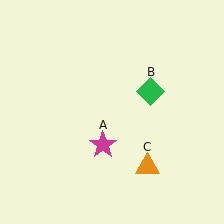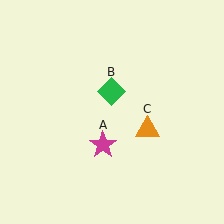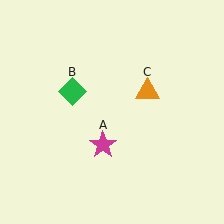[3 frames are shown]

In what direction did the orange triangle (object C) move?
The orange triangle (object C) moved up.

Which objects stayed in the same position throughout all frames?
Magenta star (object A) remained stationary.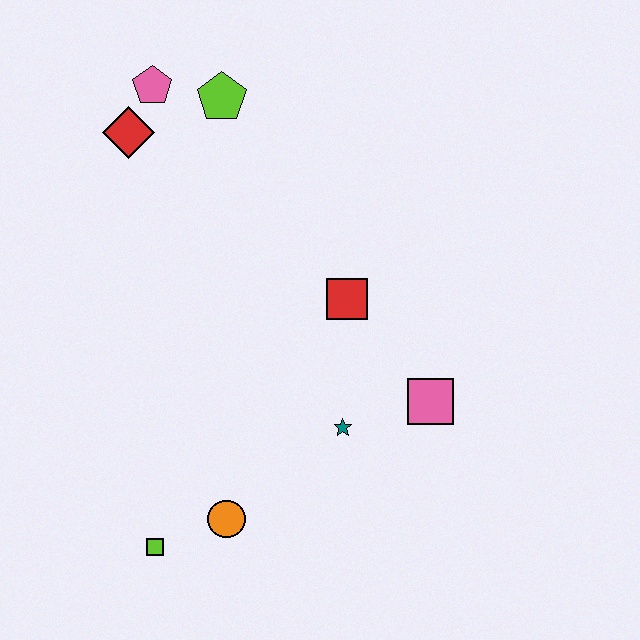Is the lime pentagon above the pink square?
Yes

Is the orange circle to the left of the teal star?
Yes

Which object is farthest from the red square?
The lime square is farthest from the red square.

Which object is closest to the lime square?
The orange circle is closest to the lime square.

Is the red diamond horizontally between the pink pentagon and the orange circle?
No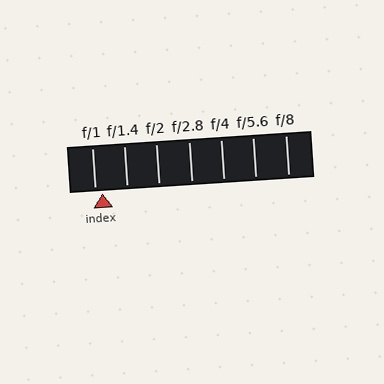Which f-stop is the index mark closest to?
The index mark is closest to f/1.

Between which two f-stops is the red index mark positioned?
The index mark is between f/1 and f/1.4.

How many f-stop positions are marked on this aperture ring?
There are 7 f-stop positions marked.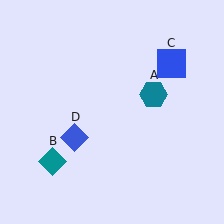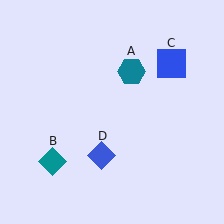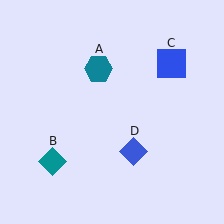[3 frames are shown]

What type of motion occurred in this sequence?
The teal hexagon (object A), blue diamond (object D) rotated counterclockwise around the center of the scene.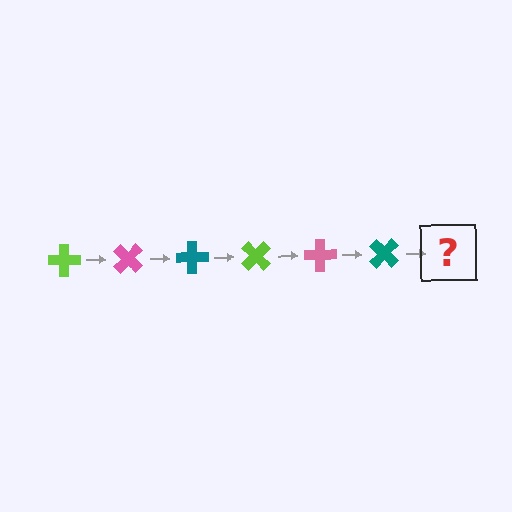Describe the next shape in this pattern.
It should be a lime cross, rotated 270 degrees from the start.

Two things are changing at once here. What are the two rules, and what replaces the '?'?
The two rules are that it rotates 45 degrees each step and the color cycles through lime, pink, and teal. The '?' should be a lime cross, rotated 270 degrees from the start.